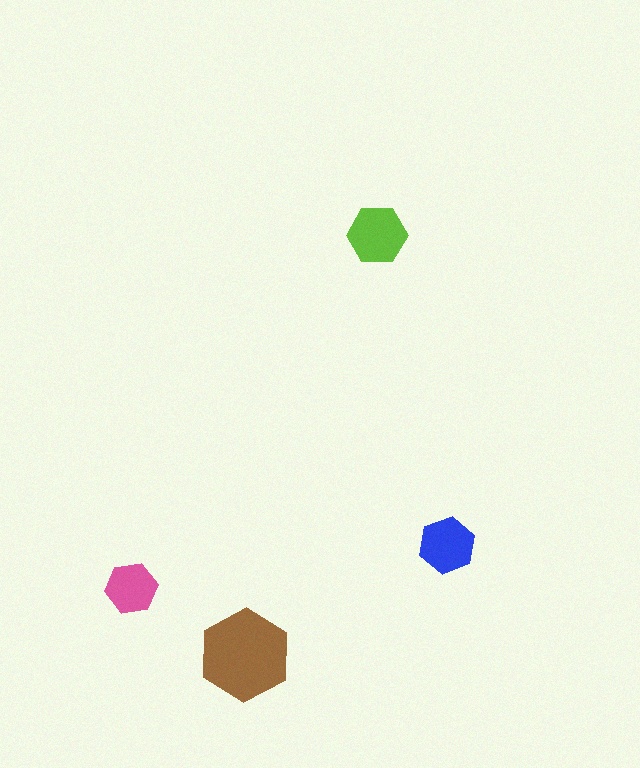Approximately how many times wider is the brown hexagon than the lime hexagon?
About 1.5 times wider.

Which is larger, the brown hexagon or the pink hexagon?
The brown one.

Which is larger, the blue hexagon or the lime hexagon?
The lime one.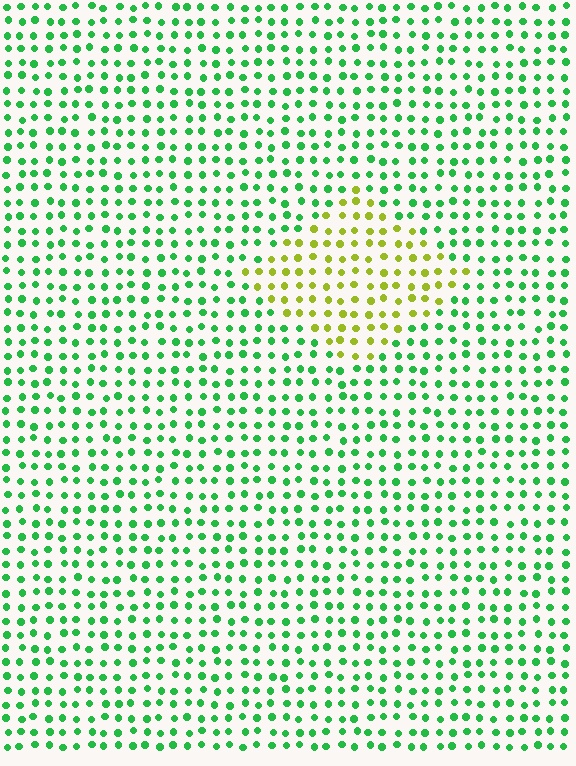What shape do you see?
I see a diamond.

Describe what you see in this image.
The image is filled with small green elements in a uniform arrangement. A diamond-shaped region is visible where the elements are tinted to a slightly different hue, forming a subtle color boundary.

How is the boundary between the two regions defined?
The boundary is defined purely by a slight shift in hue (about 59 degrees). Spacing, size, and orientation are identical on both sides.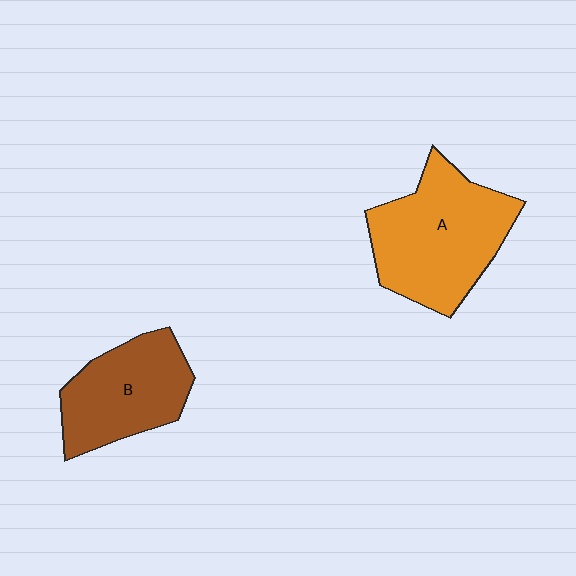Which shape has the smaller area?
Shape B (brown).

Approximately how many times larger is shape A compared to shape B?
Approximately 1.3 times.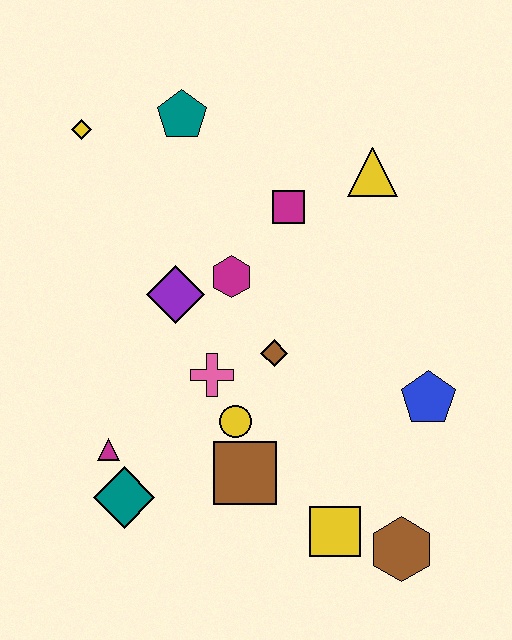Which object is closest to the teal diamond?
The magenta triangle is closest to the teal diamond.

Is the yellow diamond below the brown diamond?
No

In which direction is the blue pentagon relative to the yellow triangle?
The blue pentagon is below the yellow triangle.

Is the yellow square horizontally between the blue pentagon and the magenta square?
Yes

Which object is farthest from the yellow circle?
The yellow diamond is farthest from the yellow circle.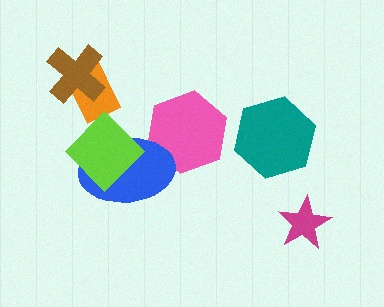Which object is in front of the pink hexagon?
The blue ellipse is in front of the pink hexagon.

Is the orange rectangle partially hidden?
Yes, it is partially covered by another shape.